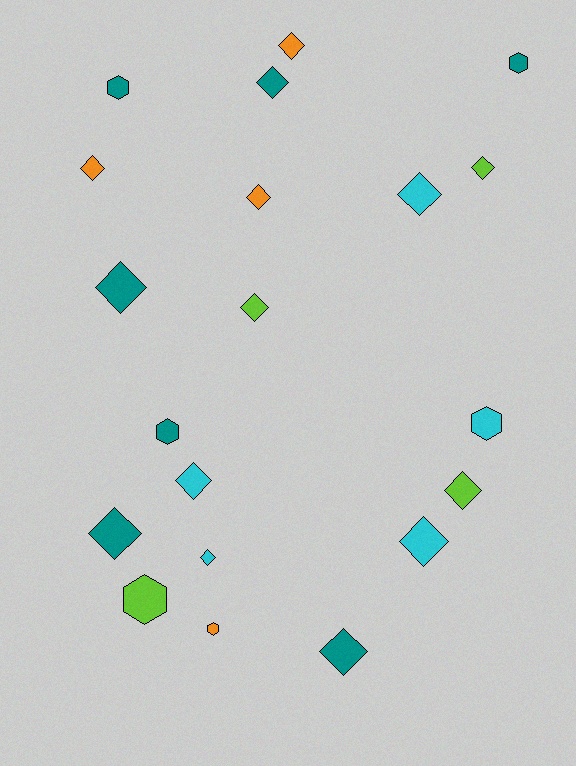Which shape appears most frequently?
Diamond, with 14 objects.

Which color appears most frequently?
Teal, with 7 objects.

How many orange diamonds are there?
There are 3 orange diamonds.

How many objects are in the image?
There are 20 objects.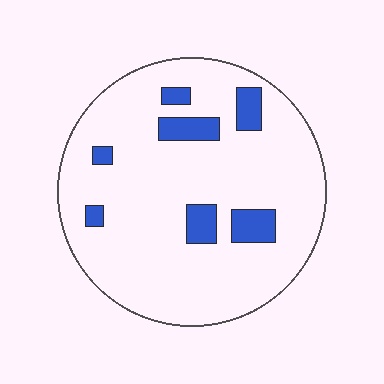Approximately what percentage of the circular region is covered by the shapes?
Approximately 10%.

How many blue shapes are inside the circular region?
7.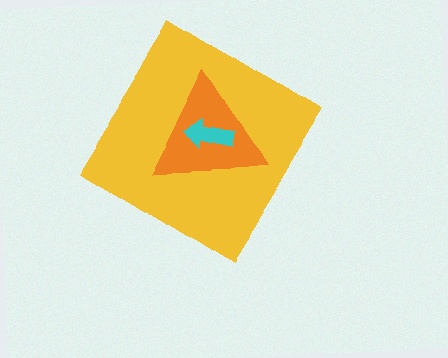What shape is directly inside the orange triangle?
The cyan arrow.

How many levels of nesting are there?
3.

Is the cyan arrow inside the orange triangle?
Yes.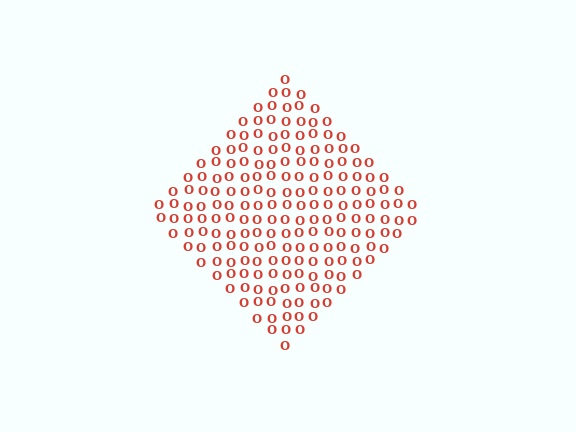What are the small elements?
The small elements are letter O's.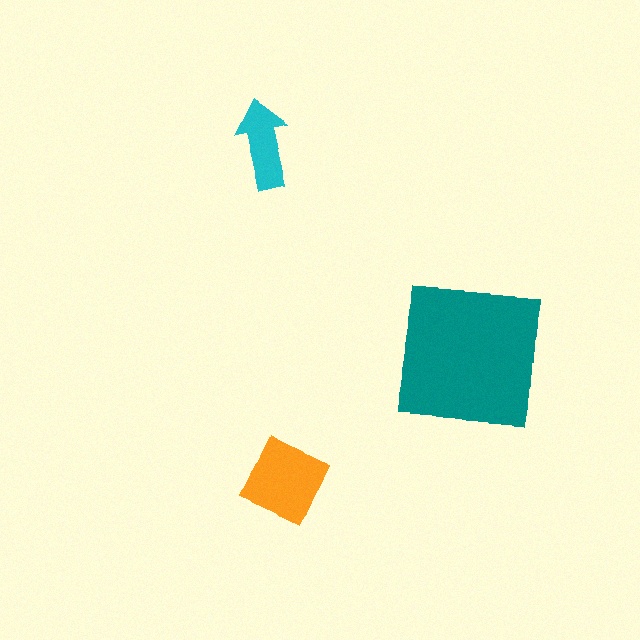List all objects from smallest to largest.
The cyan arrow, the orange diamond, the teal square.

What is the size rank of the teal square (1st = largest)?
1st.